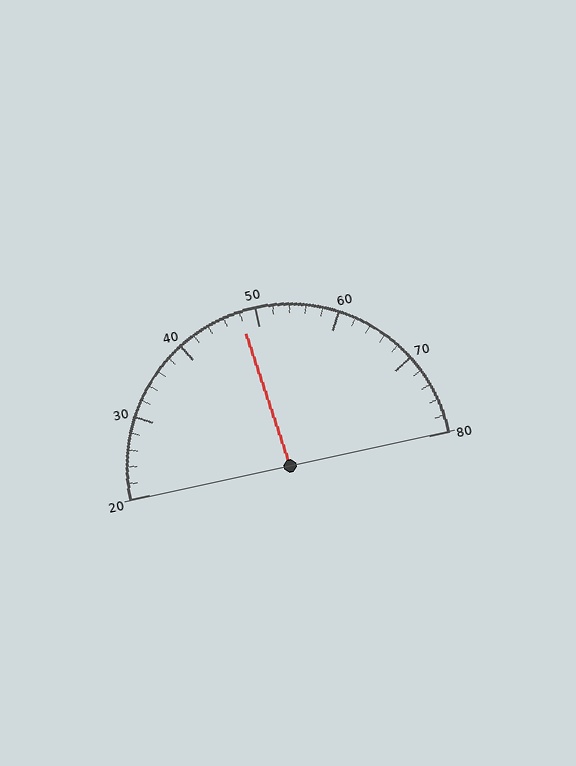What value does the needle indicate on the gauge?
The needle indicates approximately 48.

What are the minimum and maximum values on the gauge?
The gauge ranges from 20 to 80.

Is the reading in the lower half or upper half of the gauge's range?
The reading is in the lower half of the range (20 to 80).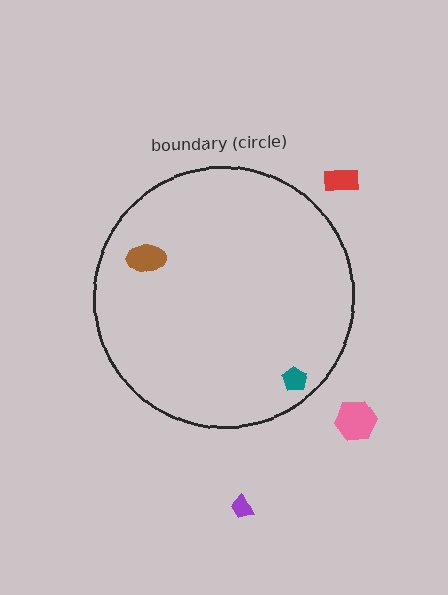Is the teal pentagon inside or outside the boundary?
Inside.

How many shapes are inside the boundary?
2 inside, 3 outside.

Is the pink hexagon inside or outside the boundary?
Outside.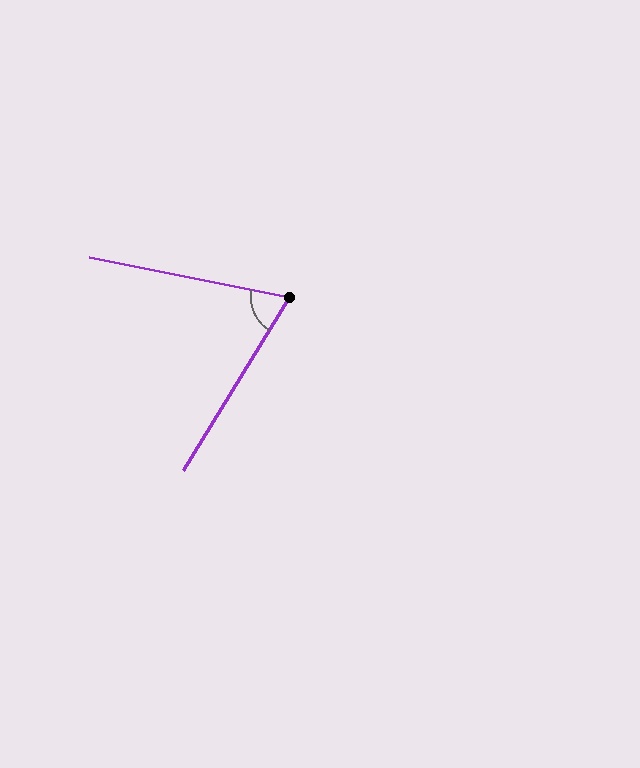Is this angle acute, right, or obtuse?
It is acute.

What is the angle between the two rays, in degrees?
Approximately 70 degrees.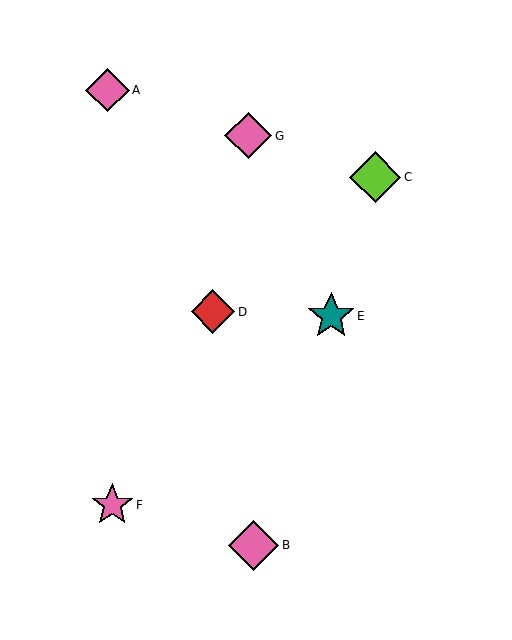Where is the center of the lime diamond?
The center of the lime diamond is at (375, 177).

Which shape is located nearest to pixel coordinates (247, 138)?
The pink diamond (labeled G) at (248, 136) is nearest to that location.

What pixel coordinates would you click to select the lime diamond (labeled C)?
Click at (375, 177) to select the lime diamond C.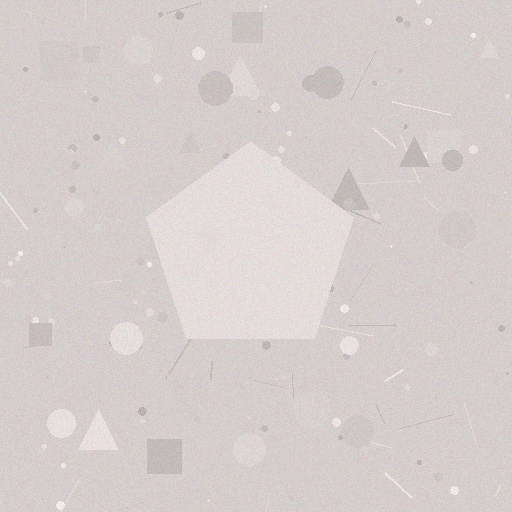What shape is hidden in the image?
A pentagon is hidden in the image.